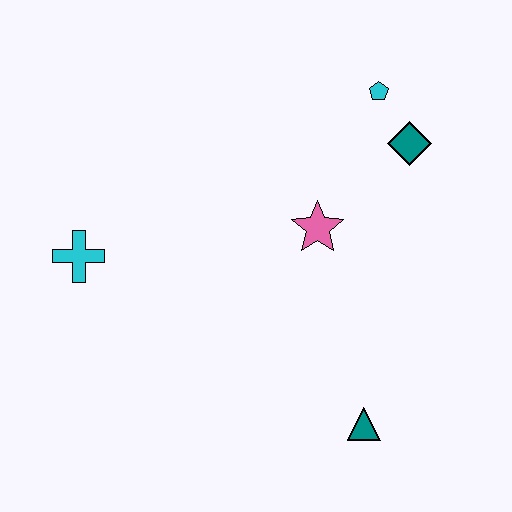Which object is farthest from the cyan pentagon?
The cyan cross is farthest from the cyan pentagon.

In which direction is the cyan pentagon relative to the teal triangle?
The cyan pentagon is above the teal triangle.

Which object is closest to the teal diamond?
The cyan pentagon is closest to the teal diamond.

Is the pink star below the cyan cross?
No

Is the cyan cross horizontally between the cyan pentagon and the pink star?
No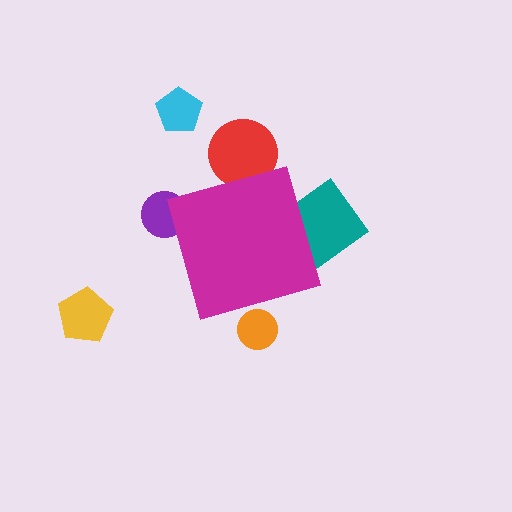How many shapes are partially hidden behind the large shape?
4 shapes are partially hidden.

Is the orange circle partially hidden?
Yes, the orange circle is partially hidden behind the magenta diamond.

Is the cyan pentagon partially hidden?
No, the cyan pentagon is fully visible.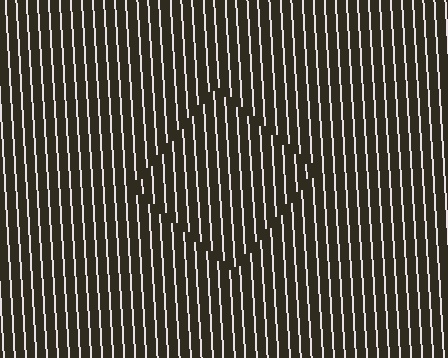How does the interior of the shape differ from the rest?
The interior of the shape contains the same grating, shifted by half a period — the contour is defined by the phase discontinuity where line-ends from the inner and outer gratings abut.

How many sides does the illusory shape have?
4 sides — the line-ends trace a square.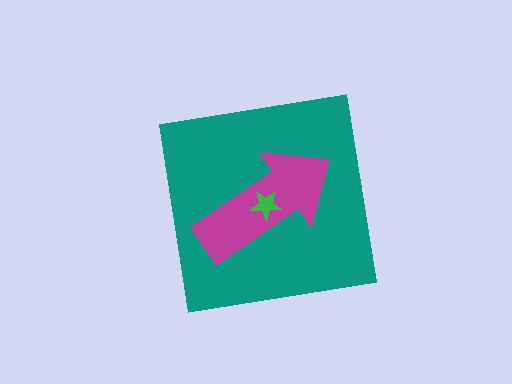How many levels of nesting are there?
3.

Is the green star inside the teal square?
Yes.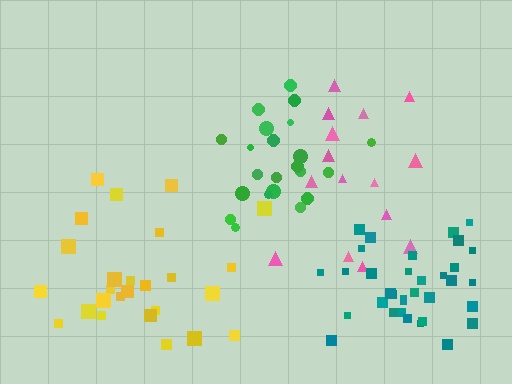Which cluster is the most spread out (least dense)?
Pink.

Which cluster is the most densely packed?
Teal.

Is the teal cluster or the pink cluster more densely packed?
Teal.